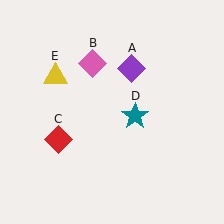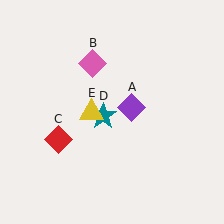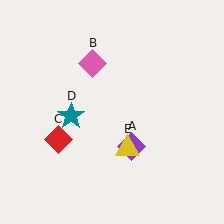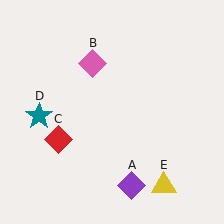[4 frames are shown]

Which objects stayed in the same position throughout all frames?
Pink diamond (object B) and red diamond (object C) remained stationary.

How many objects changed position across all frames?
3 objects changed position: purple diamond (object A), teal star (object D), yellow triangle (object E).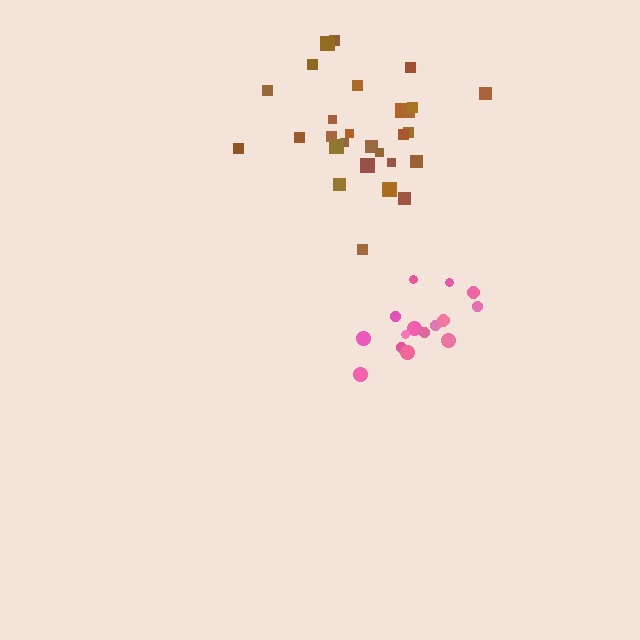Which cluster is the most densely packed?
Pink.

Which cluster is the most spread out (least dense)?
Brown.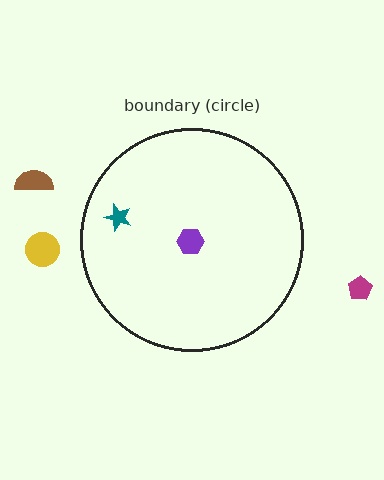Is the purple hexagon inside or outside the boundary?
Inside.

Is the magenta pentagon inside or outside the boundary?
Outside.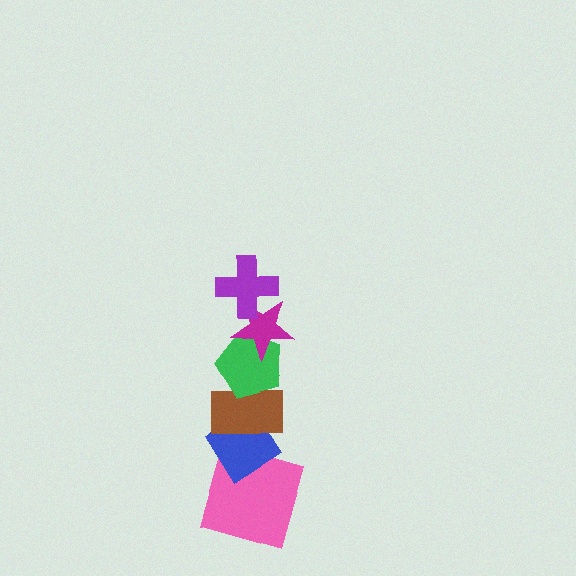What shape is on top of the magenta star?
The purple cross is on top of the magenta star.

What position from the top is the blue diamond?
The blue diamond is 5th from the top.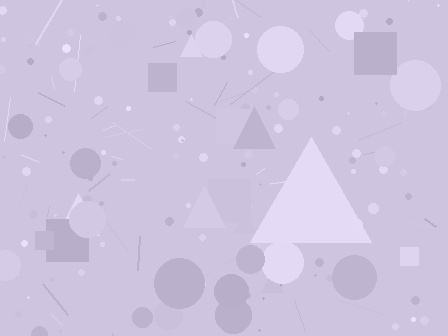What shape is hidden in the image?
A triangle is hidden in the image.